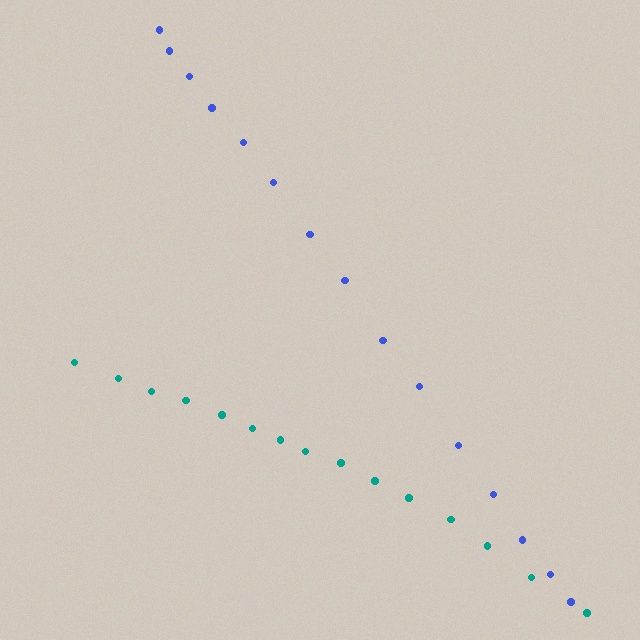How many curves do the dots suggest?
There are 2 distinct paths.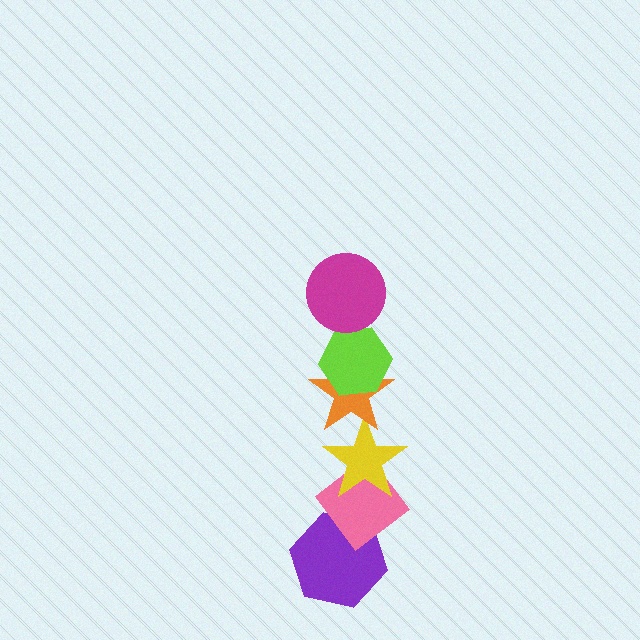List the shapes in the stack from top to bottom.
From top to bottom: the magenta circle, the lime hexagon, the orange star, the yellow star, the pink diamond, the purple hexagon.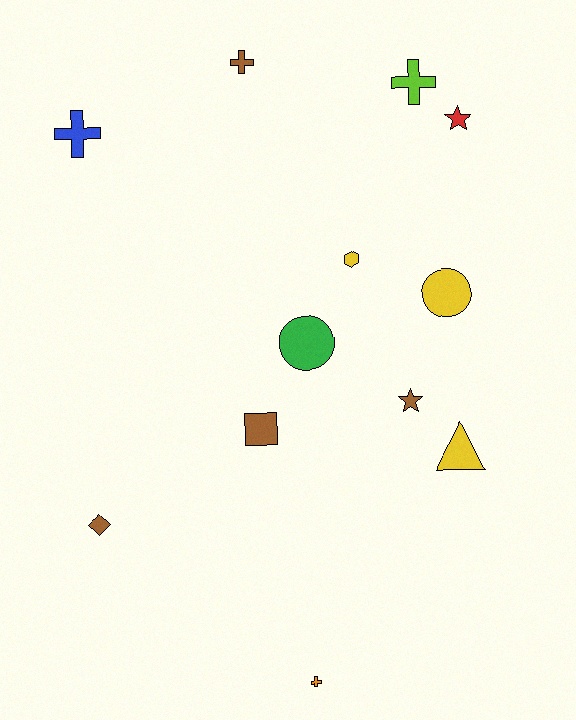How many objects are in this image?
There are 12 objects.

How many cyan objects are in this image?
There are no cyan objects.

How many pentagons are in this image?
There are no pentagons.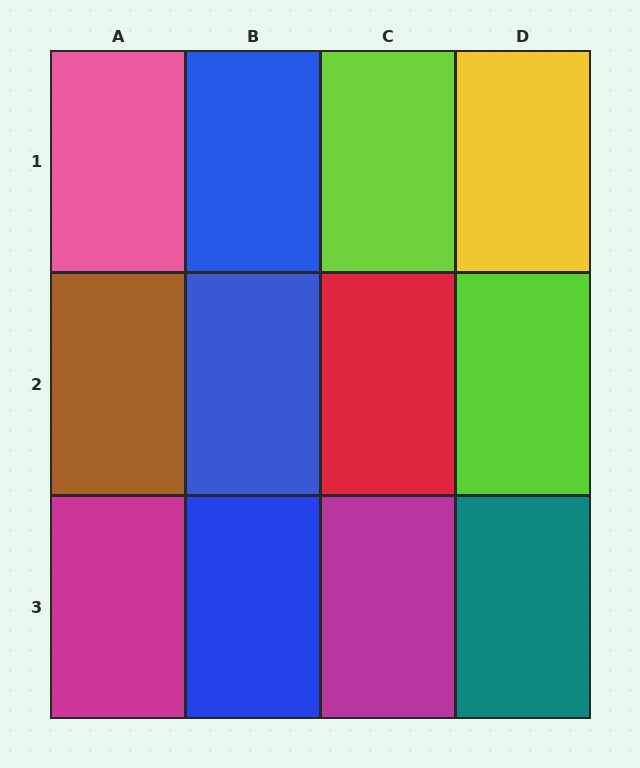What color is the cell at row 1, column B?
Blue.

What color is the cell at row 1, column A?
Pink.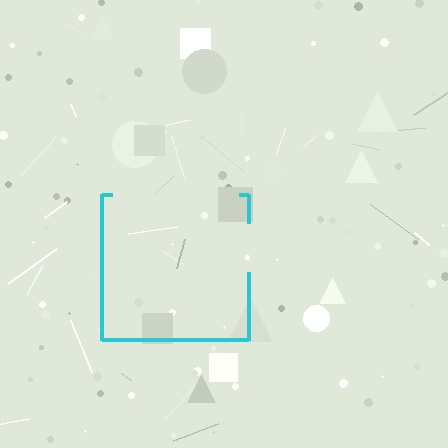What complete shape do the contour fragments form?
The contour fragments form a square.